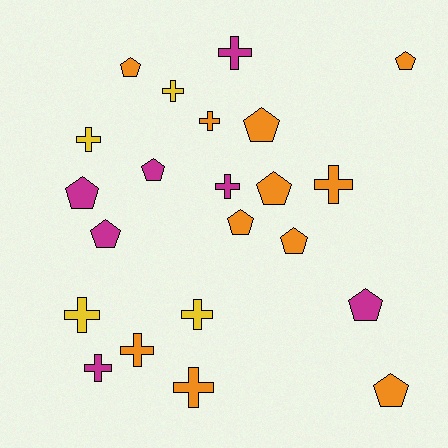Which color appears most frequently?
Orange, with 11 objects.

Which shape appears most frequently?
Pentagon, with 11 objects.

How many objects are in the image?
There are 22 objects.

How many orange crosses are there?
There are 4 orange crosses.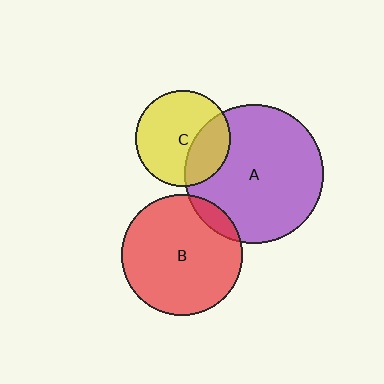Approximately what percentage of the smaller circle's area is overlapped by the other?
Approximately 10%.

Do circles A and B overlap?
Yes.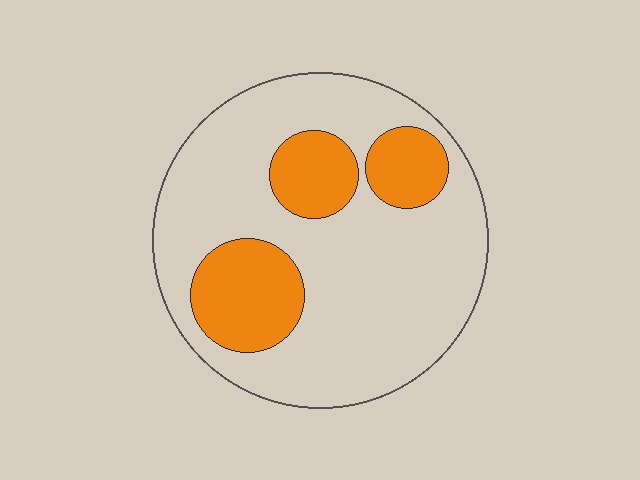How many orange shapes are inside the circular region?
3.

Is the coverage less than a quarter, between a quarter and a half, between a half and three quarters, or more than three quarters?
Less than a quarter.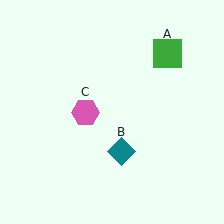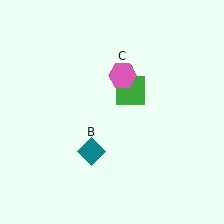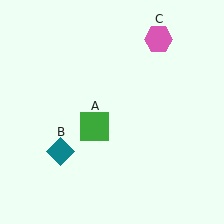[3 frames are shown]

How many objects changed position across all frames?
3 objects changed position: green square (object A), teal diamond (object B), pink hexagon (object C).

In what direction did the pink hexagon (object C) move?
The pink hexagon (object C) moved up and to the right.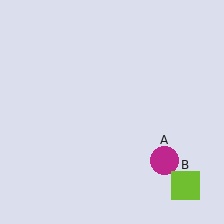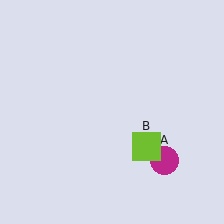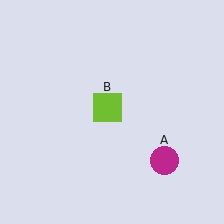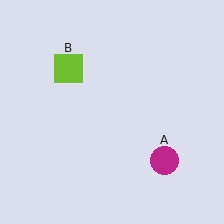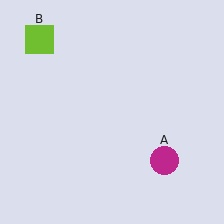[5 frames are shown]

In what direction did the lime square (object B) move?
The lime square (object B) moved up and to the left.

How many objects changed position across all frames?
1 object changed position: lime square (object B).